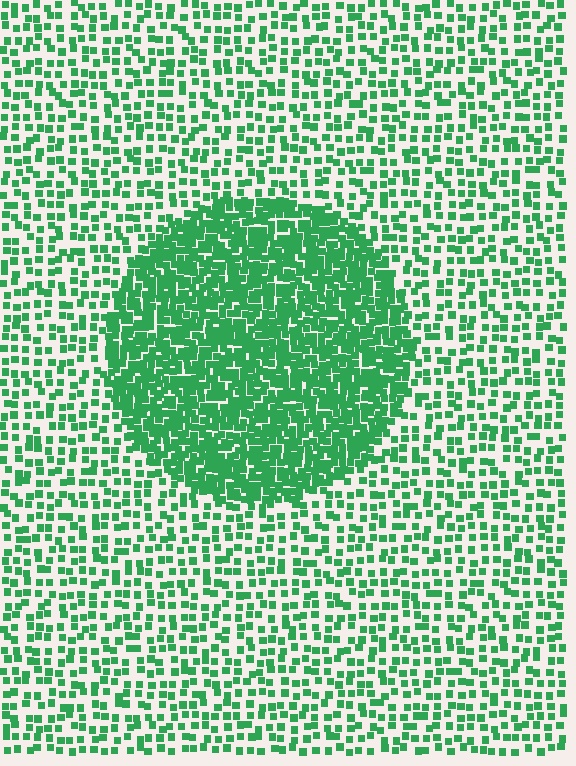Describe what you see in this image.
The image contains small green elements arranged at two different densities. A circle-shaped region is visible where the elements are more densely packed than the surrounding area.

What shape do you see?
I see a circle.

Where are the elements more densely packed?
The elements are more densely packed inside the circle boundary.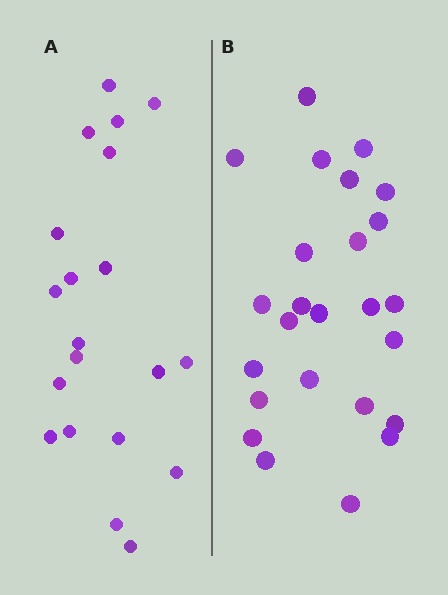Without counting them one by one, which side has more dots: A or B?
Region B (the right region) has more dots.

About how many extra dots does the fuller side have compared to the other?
Region B has about 5 more dots than region A.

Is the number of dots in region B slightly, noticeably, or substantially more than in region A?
Region B has noticeably more, but not dramatically so. The ratio is roughly 1.2 to 1.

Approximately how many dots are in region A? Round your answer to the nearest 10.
About 20 dots.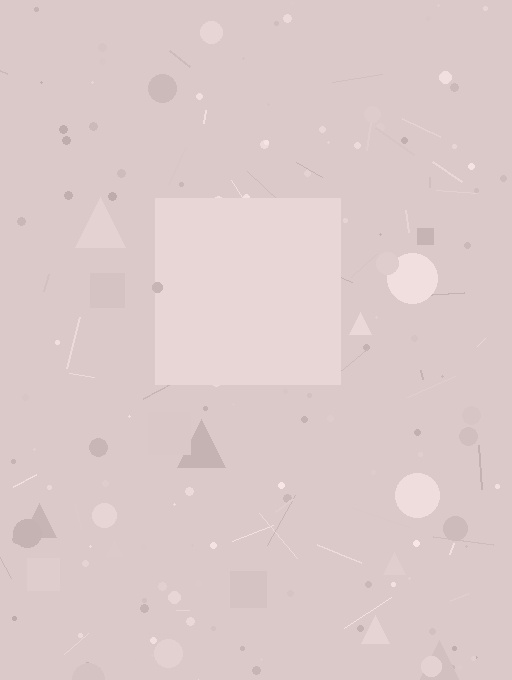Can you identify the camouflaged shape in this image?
The camouflaged shape is a square.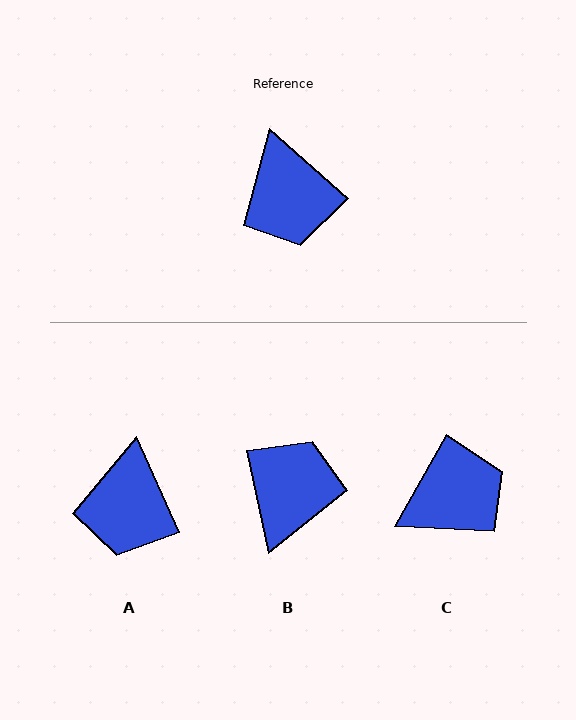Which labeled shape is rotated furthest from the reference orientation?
B, about 144 degrees away.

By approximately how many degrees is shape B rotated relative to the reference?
Approximately 144 degrees counter-clockwise.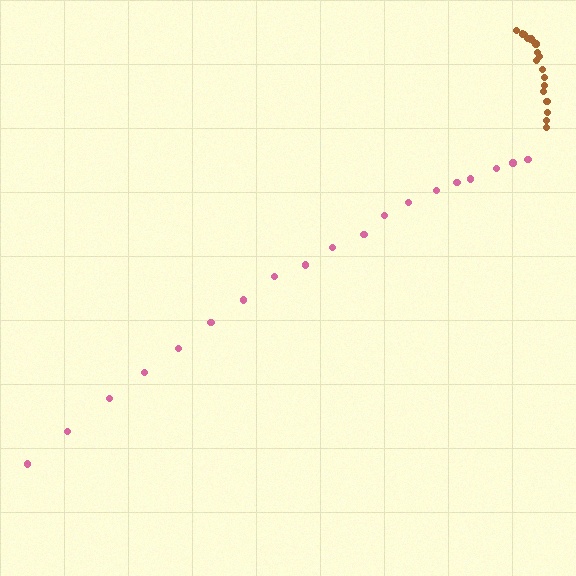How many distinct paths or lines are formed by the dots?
There are 2 distinct paths.